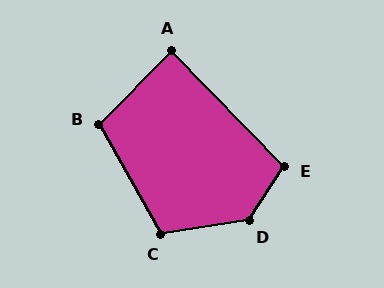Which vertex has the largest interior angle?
D, at approximately 132 degrees.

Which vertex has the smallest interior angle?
A, at approximately 89 degrees.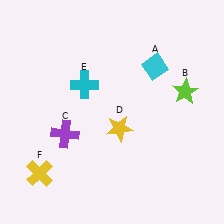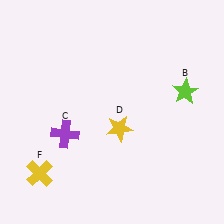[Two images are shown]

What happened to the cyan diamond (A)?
The cyan diamond (A) was removed in Image 2. It was in the top-right area of Image 1.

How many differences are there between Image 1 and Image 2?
There are 2 differences between the two images.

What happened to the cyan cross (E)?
The cyan cross (E) was removed in Image 2. It was in the top-left area of Image 1.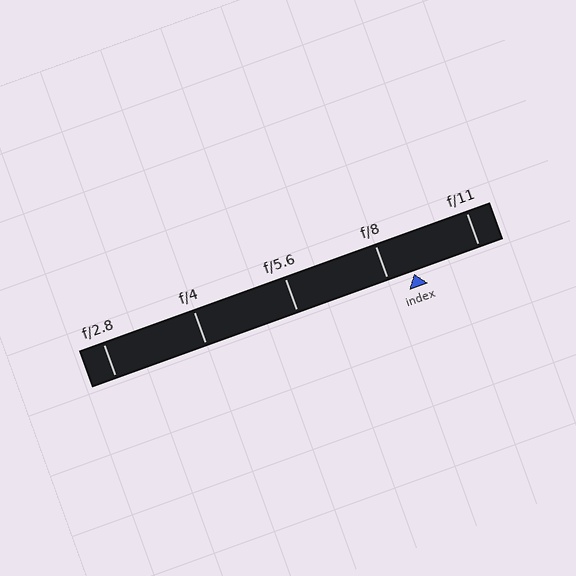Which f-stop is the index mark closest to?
The index mark is closest to f/8.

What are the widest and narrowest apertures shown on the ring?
The widest aperture shown is f/2.8 and the narrowest is f/11.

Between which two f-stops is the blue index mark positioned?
The index mark is between f/8 and f/11.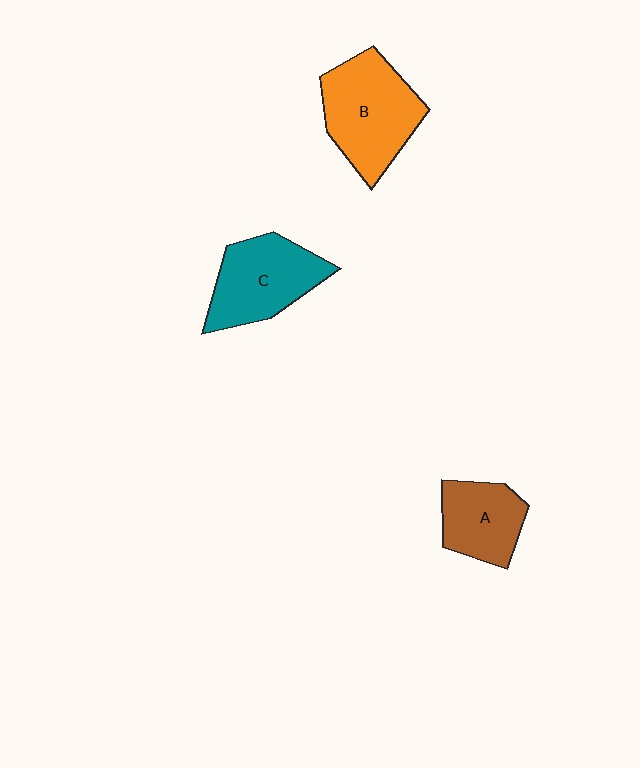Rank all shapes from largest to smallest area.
From largest to smallest: B (orange), C (teal), A (brown).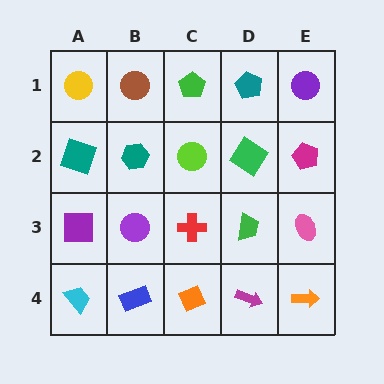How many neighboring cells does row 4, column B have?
3.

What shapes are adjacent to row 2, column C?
A green pentagon (row 1, column C), a red cross (row 3, column C), a teal hexagon (row 2, column B), a green diamond (row 2, column D).